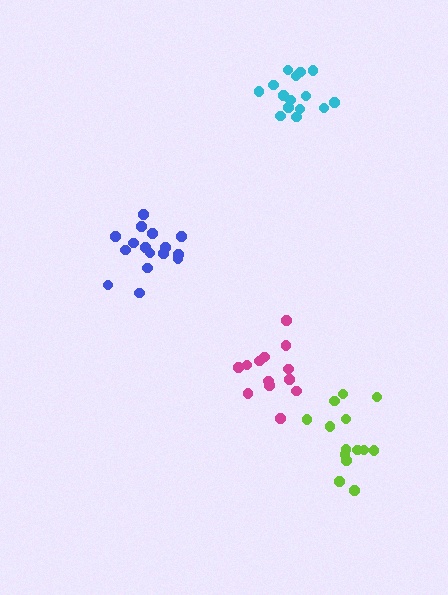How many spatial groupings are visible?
There are 4 spatial groupings.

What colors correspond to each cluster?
The clusters are colored: magenta, lime, blue, cyan.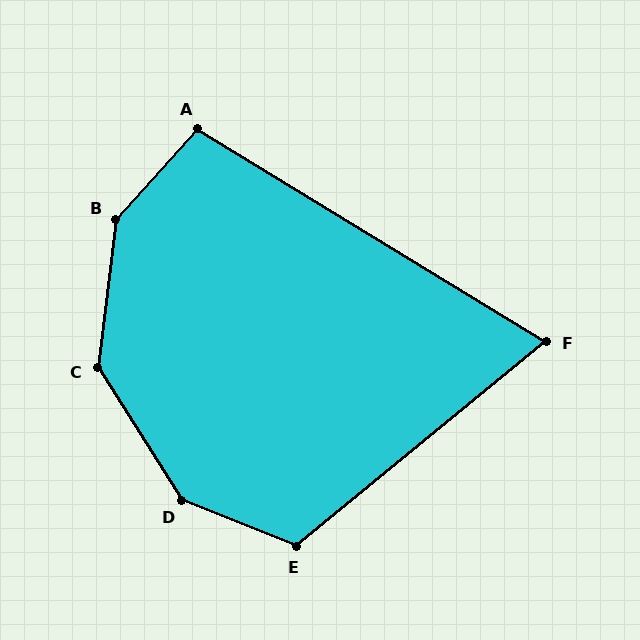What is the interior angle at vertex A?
Approximately 100 degrees (obtuse).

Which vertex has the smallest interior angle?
F, at approximately 71 degrees.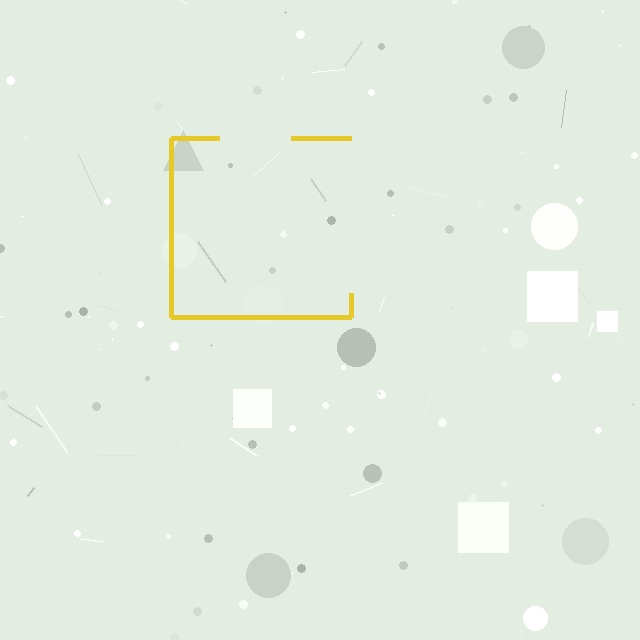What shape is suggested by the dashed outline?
The dashed outline suggests a square.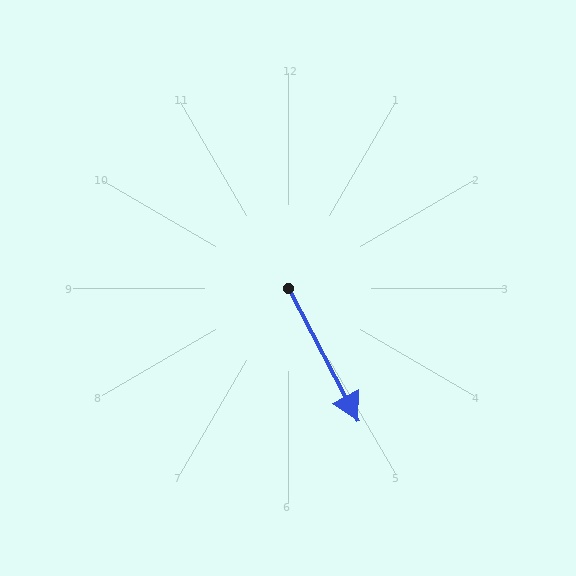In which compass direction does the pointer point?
Southeast.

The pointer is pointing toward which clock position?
Roughly 5 o'clock.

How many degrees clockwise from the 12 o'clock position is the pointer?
Approximately 152 degrees.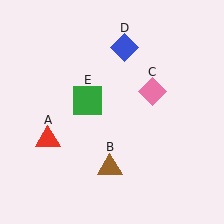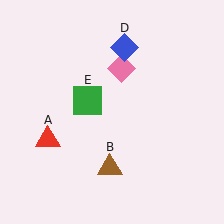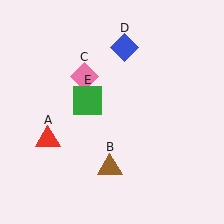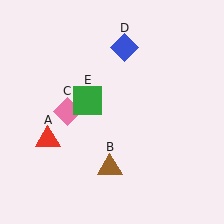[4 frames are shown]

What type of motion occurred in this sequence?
The pink diamond (object C) rotated counterclockwise around the center of the scene.